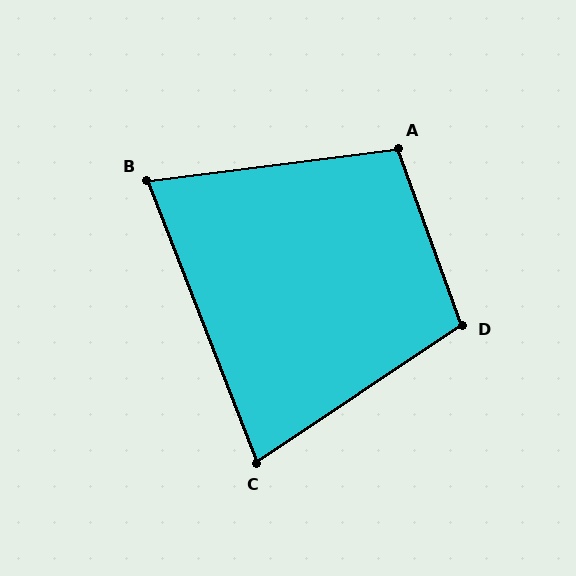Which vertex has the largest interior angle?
D, at approximately 104 degrees.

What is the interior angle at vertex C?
Approximately 77 degrees (acute).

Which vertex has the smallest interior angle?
B, at approximately 76 degrees.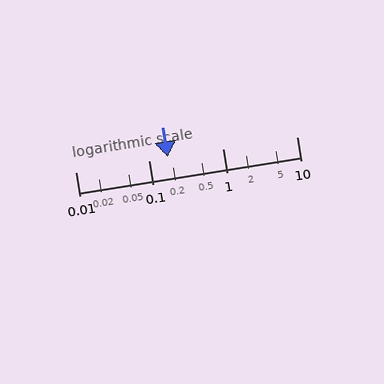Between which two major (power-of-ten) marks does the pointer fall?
The pointer is between 0.1 and 1.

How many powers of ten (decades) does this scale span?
The scale spans 3 decades, from 0.01 to 10.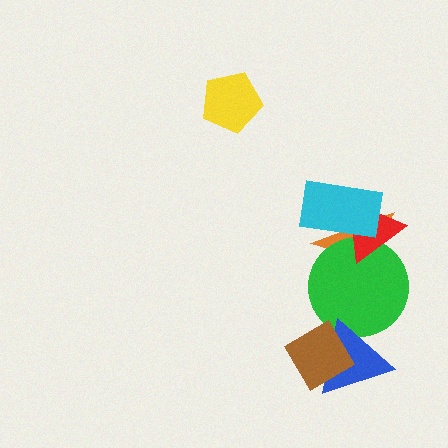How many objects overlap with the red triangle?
3 objects overlap with the red triangle.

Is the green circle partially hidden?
Yes, it is partially covered by another shape.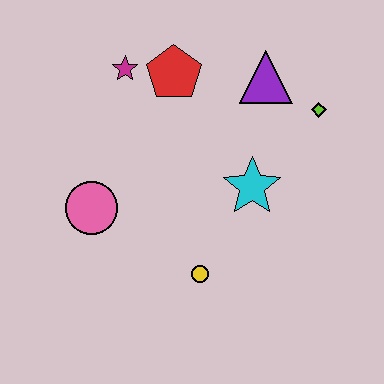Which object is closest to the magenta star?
The red pentagon is closest to the magenta star.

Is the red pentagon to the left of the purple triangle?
Yes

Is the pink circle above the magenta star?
No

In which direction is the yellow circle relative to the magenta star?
The yellow circle is below the magenta star.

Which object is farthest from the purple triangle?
The pink circle is farthest from the purple triangle.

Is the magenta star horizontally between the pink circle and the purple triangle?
Yes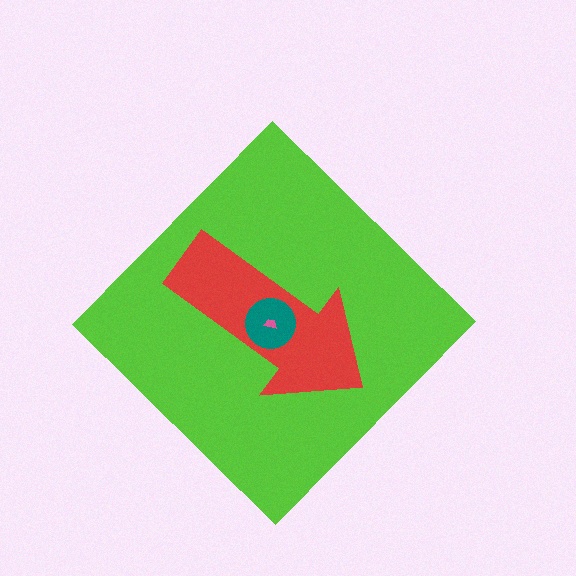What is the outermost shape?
The lime diamond.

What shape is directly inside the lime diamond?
The red arrow.